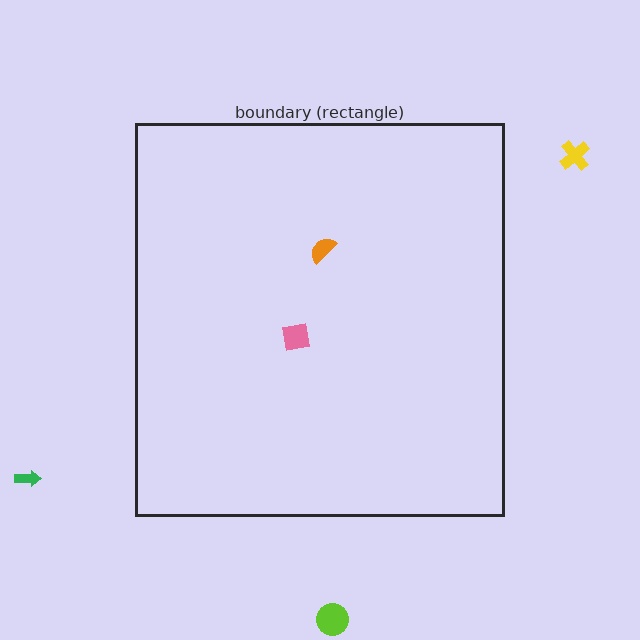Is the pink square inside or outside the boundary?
Inside.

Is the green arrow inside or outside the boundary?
Outside.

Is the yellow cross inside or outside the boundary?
Outside.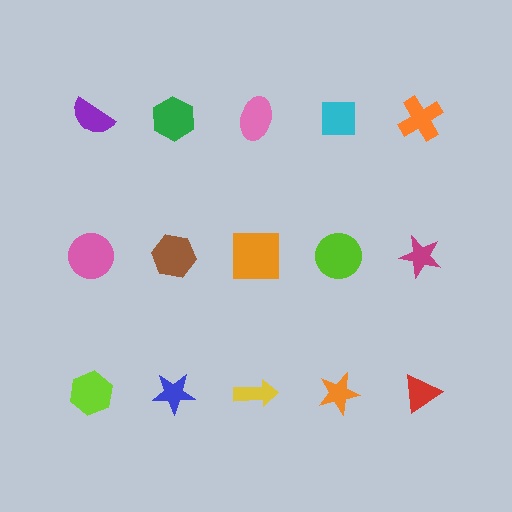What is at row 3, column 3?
A yellow arrow.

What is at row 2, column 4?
A lime circle.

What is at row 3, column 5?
A red triangle.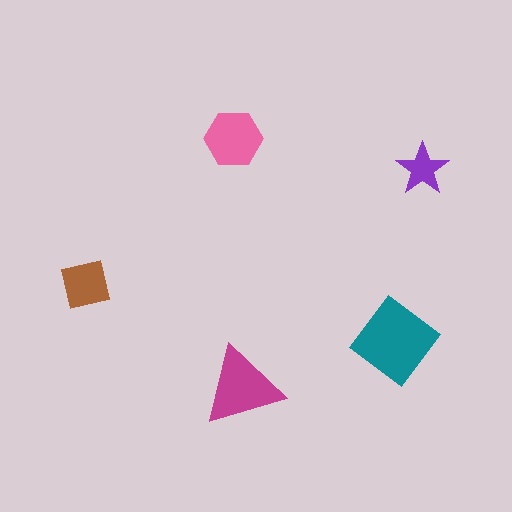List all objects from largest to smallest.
The teal diamond, the magenta triangle, the pink hexagon, the brown square, the purple star.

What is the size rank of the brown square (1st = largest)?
4th.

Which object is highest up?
The pink hexagon is topmost.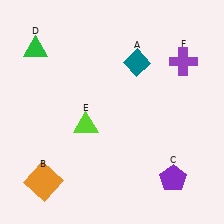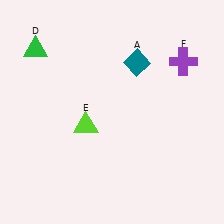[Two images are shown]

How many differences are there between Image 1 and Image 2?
There are 2 differences between the two images.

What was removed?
The purple pentagon (C), the orange square (B) were removed in Image 2.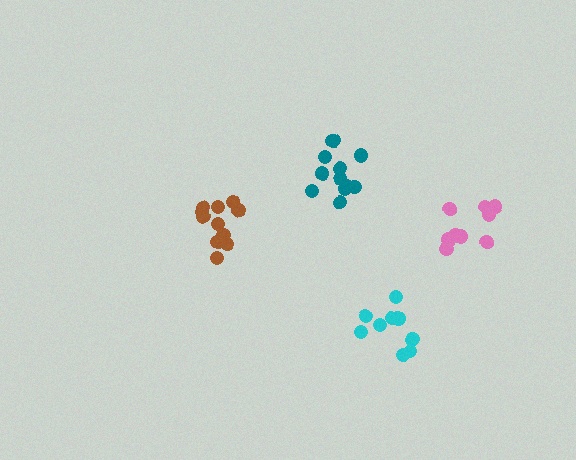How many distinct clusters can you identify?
There are 4 distinct clusters.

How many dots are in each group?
Group 1: 11 dots, Group 2: 9 dots, Group 3: 9 dots, Group 4: 12 dots (41 total).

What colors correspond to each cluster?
The clusters are colored: brown, pink, cyan, teal.